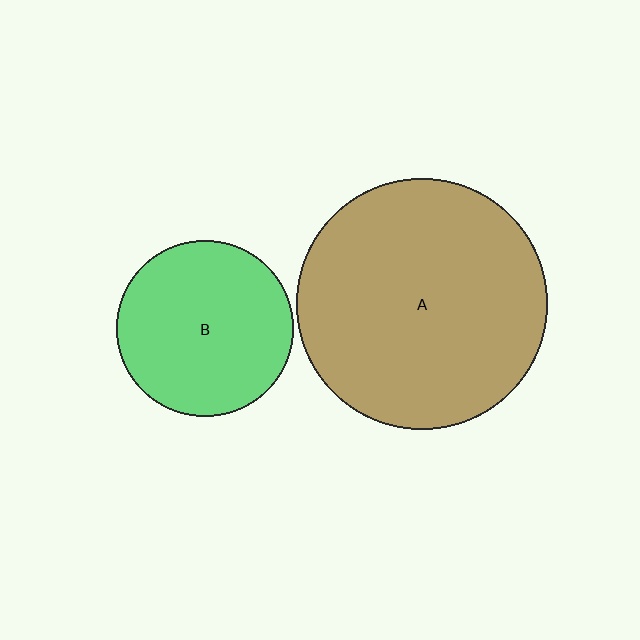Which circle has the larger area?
Circle A (brown).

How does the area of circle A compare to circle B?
Approximately 2.0 times.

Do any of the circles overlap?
No, none of the circles overlap.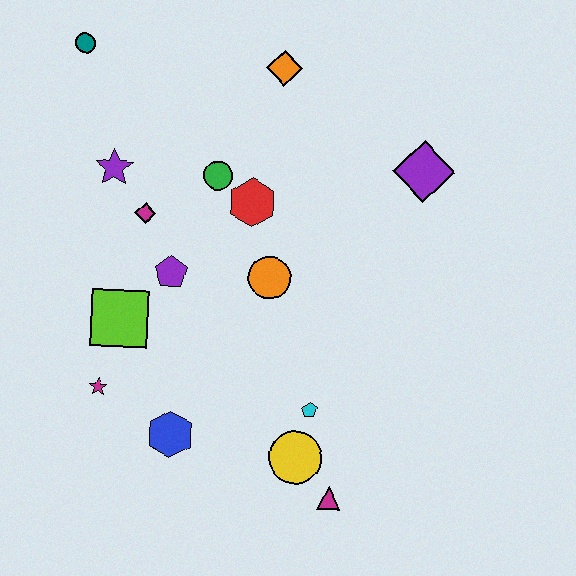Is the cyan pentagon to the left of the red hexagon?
No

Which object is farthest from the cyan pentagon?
The teal circle is farthest from the cyan pentagon.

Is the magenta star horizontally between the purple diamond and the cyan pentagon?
No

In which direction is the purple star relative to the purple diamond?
The purple star is to the left of the purple diamond.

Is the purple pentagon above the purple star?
No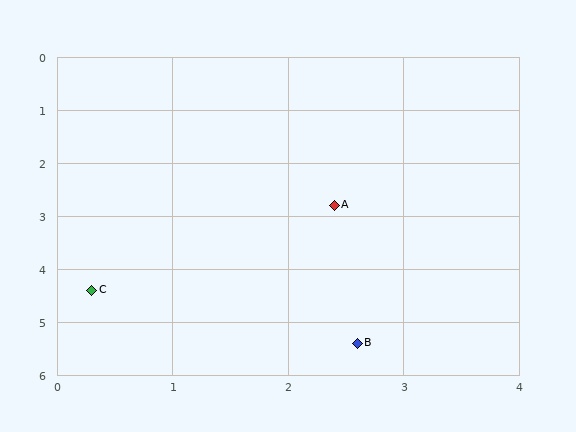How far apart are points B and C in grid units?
Points B and C are about 2.5 grid units apart.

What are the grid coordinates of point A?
Point A is at approximately (2.4, 2.8).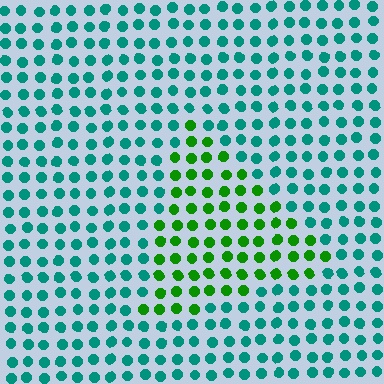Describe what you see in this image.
The image is filled with small teal elements in a uniform arrangement. A triangle-shaped region is visible where the elements are tinted to a slightly different hue, forming a subtle color boundary.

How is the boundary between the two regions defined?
The boundary is defined purely by a slight shift in hue (about 55 degrees). Spacing, size, and orientation are identical on both sides.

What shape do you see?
I see a triangle.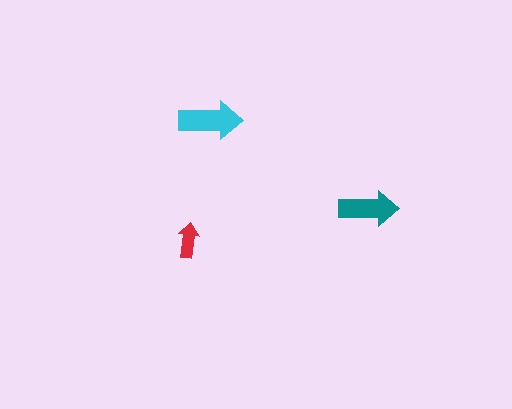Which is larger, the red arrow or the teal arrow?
The teal one.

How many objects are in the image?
There are 3 objects in the image.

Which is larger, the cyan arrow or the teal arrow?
The cyan one.